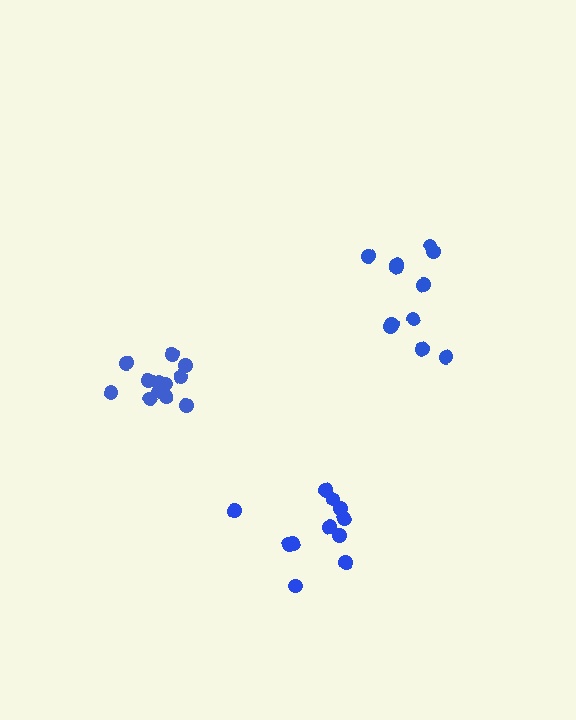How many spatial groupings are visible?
There are 3 spatial groupings.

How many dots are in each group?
Group 1: 12 dots, Group 2: 11 dots, Group 3: 11 dots (34 total).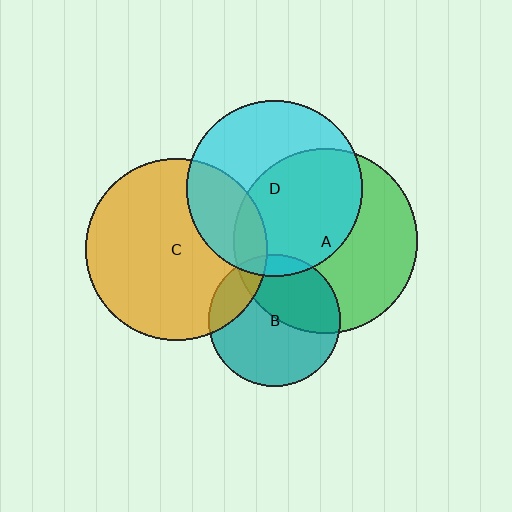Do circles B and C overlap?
Yes.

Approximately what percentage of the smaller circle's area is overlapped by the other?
Approximately 15%.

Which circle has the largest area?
Circle A (green).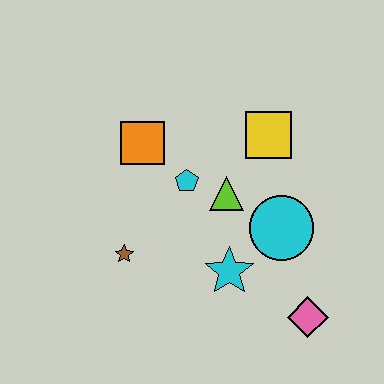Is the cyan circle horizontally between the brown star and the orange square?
No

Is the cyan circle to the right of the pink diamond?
No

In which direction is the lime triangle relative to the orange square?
The lime triangle is to the right of the orange square.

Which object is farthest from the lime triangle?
The pink diamond is farthest from the lime triangle.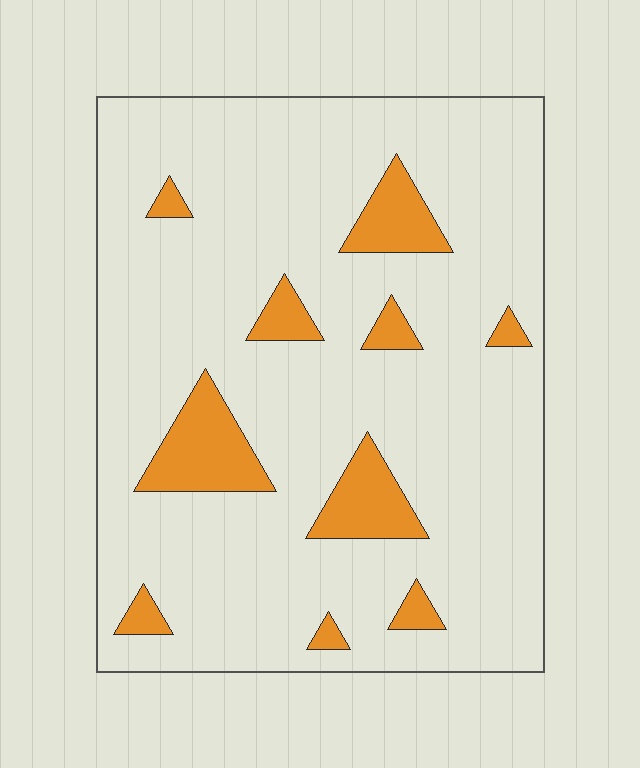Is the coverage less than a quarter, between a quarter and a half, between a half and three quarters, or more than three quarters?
Less than a quarter.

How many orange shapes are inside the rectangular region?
10.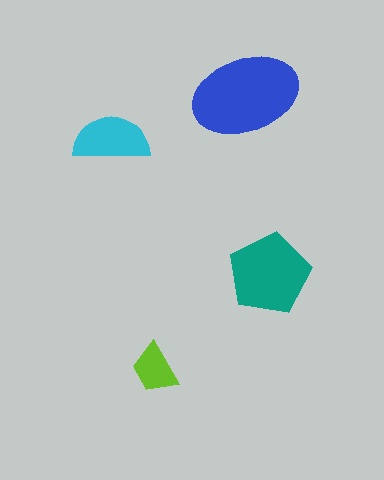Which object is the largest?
The blue ellipse.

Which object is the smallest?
The lime trapezoid.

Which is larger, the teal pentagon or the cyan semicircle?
The teal pentagon.